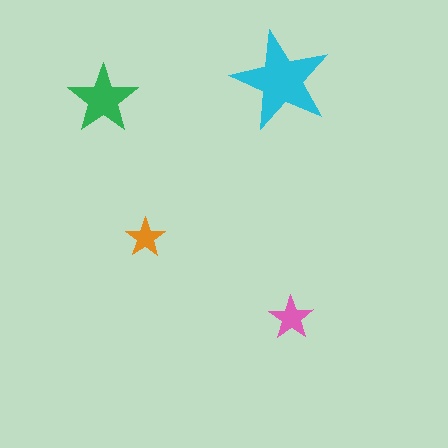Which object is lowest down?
The pink star is bottommost.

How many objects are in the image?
There are 4 objects in the image.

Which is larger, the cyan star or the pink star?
The cyan one.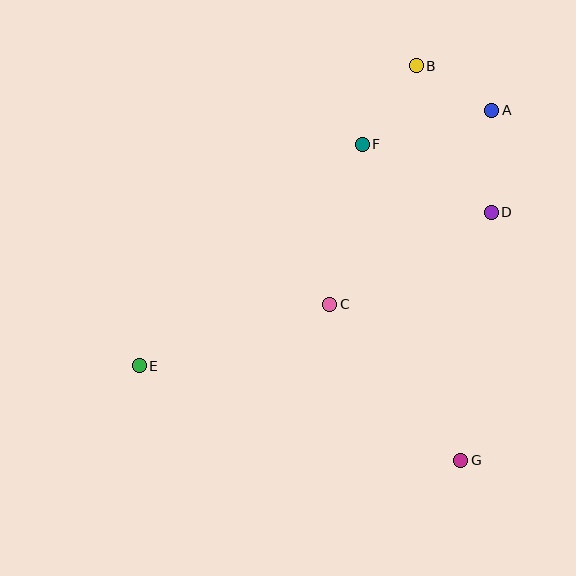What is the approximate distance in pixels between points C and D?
The distance between C and D is approximately 186 pixels.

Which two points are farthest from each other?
Points A and E are farthest from each other.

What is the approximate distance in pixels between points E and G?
The distance between E and G is approximately 335 pixels.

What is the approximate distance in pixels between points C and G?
The distance between C and G is approximately 204 pixels.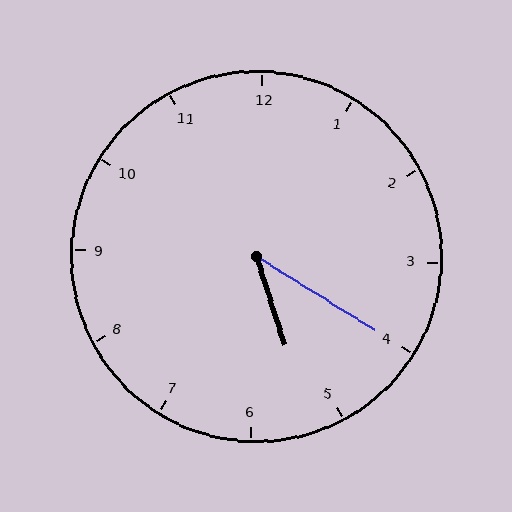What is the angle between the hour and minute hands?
Approximately 40 degrees.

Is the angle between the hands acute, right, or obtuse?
It is acute.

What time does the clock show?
5:20.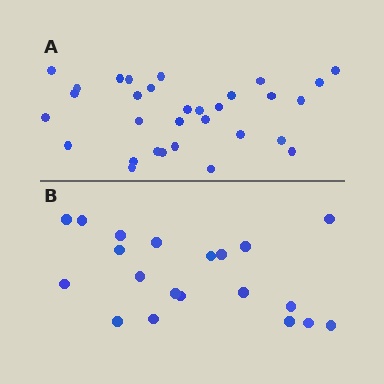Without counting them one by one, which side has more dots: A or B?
Region A (the top region) has more dots.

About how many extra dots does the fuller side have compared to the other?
Region A has roughly 12 or so more dots than region B.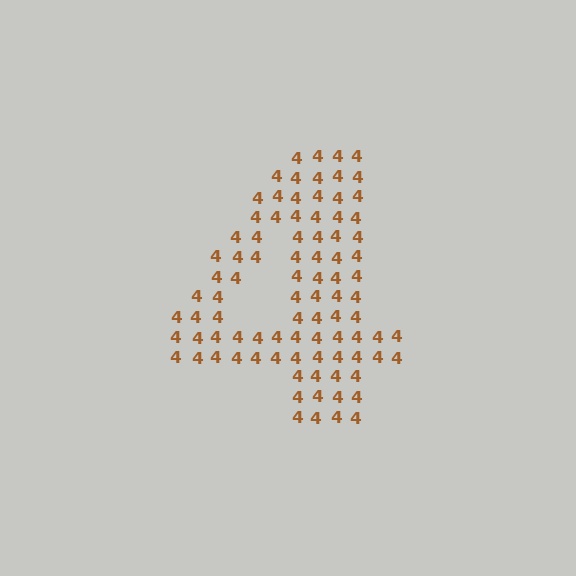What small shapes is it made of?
It is made of small digit 4's.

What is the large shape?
The large shape is the digit 4.